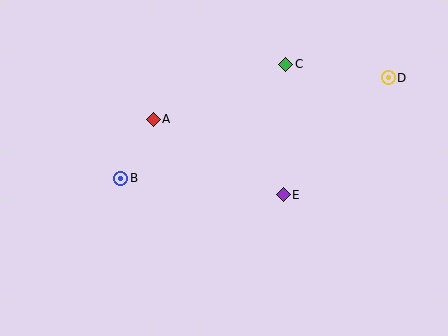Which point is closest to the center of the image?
Point E at (283, 195) is closest to the center.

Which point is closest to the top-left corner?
Point A is closest to the top-left corner.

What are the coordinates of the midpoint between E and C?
The midpoint between E and C is at (284, 129).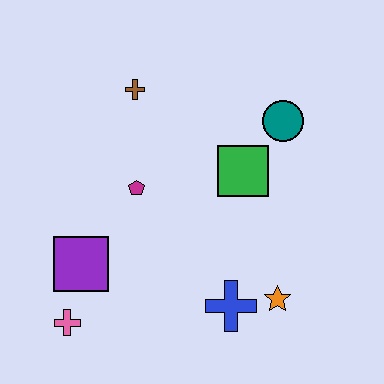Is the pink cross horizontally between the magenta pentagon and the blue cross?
No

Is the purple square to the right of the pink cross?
Yes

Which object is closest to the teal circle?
The green square is closest to the teal circle.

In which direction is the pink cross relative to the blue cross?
The pink cross is to the left of the blue cross.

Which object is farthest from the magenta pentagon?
The orange star is farthest from the magenta pentagon.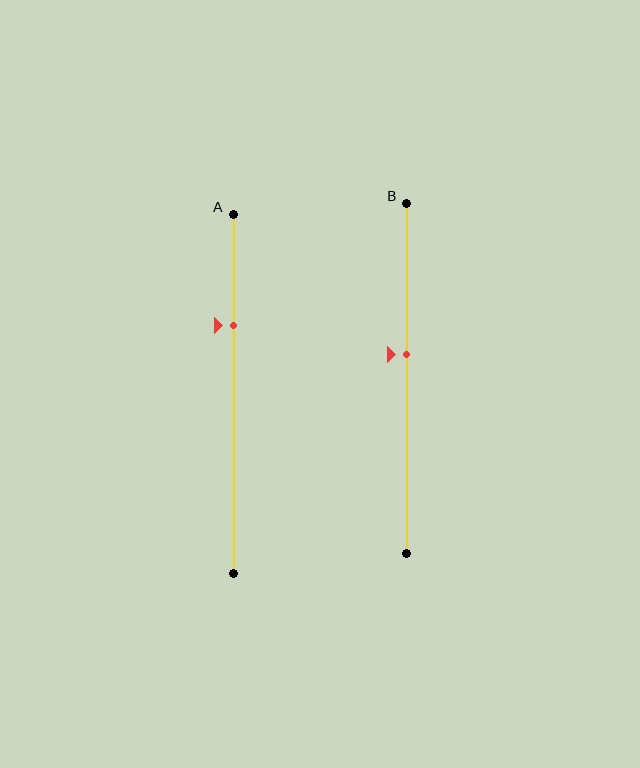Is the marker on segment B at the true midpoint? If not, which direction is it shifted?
No, the marker on segment B is shifted upward by about 7% of the segment length.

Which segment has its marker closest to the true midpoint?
Segment B has its marker closest to the true midpoint.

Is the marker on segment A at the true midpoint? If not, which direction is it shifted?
No, the marker on segment A is shifted upward by about 19% of the segment length.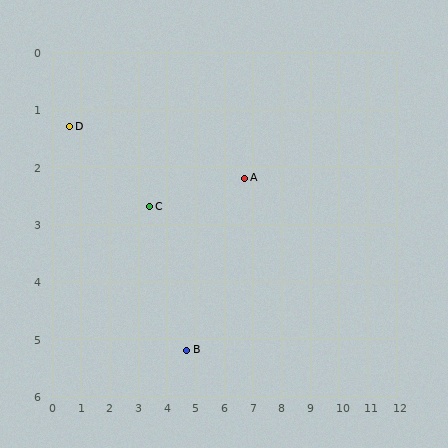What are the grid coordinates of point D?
Point D is at approximately (0.6, 1.3).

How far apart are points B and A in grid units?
Points B and A are about 3.6 grid units apart.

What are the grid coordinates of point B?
Point B is at approximately (4.7, 5.2).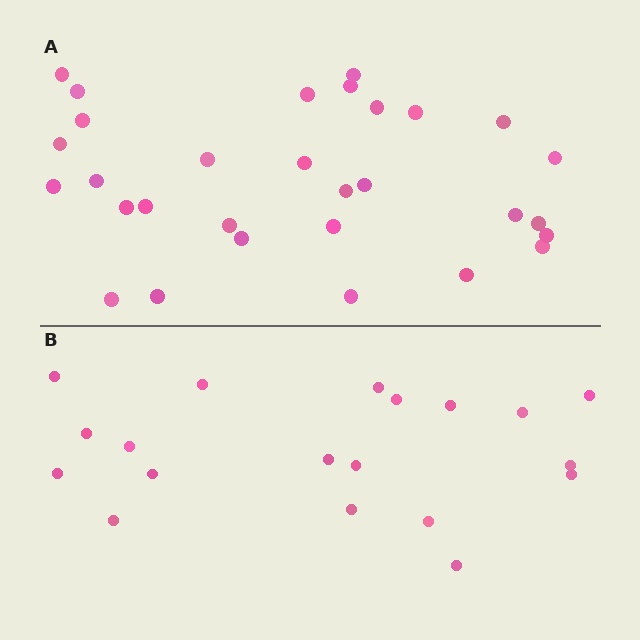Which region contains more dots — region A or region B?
Region A (the top region) has more dots.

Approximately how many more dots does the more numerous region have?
Region A has roughly 12 or so more dots than region B.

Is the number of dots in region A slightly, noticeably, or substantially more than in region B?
Region A has substantially more. The ratio is roughly 1.6 to 1.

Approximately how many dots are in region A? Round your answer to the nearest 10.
About 30 dots.